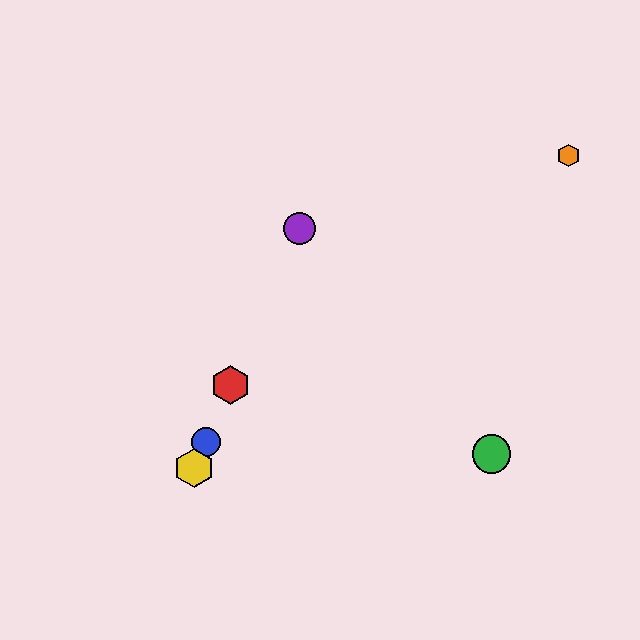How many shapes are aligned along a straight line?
4 shapes (the red hexagon, the blue circle, the yellow hexagon, the purple circle) are aligned along a straight line.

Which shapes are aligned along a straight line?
The red hexagon, the blue circle, the yellow hexagon, the purple circle are aligned along a straight line.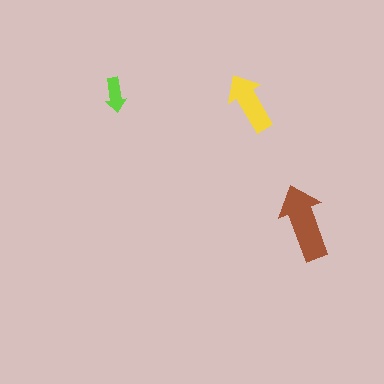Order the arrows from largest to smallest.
the brown one, the yellow one, the lime one.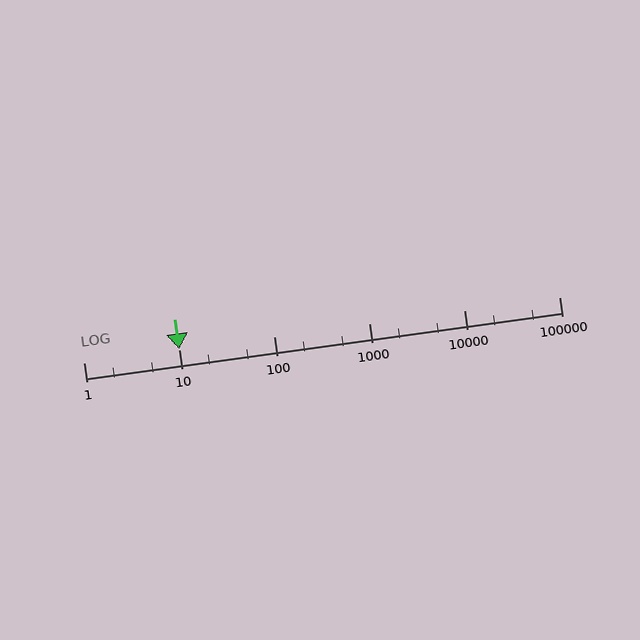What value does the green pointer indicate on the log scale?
The pointer indicates approximately 10.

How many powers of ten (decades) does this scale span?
The scale spans 5 decades, from 1 to 100000.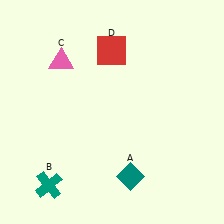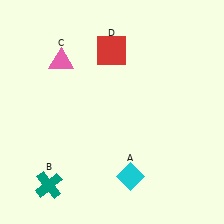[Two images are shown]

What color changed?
The diamond (A) changed from teal in Image 1 to cyan in Image 2.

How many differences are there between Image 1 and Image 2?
There is 1 difference between the two images.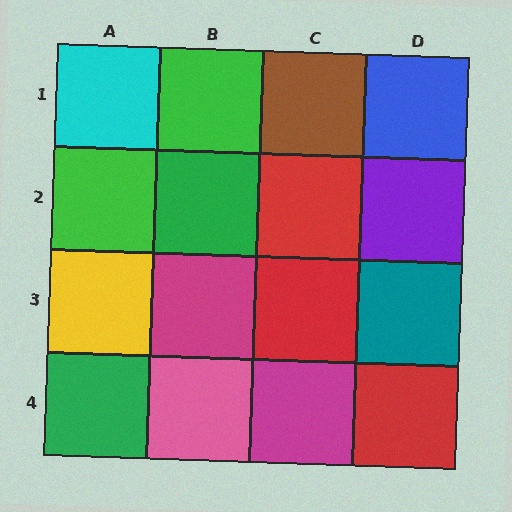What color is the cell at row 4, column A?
Green.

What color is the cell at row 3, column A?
Yellow.